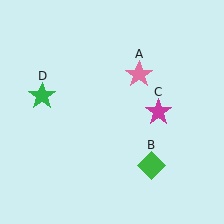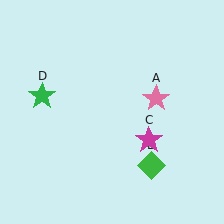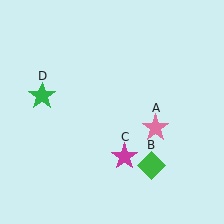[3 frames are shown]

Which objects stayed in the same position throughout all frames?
Green diamond (object B) and green star (object D) remained stationary.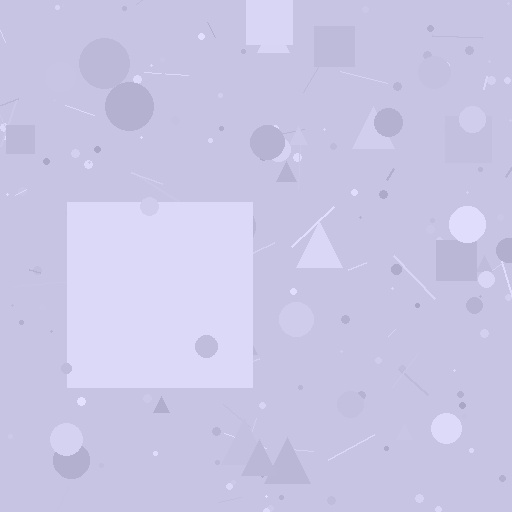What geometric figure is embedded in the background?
A square is embedded in the background.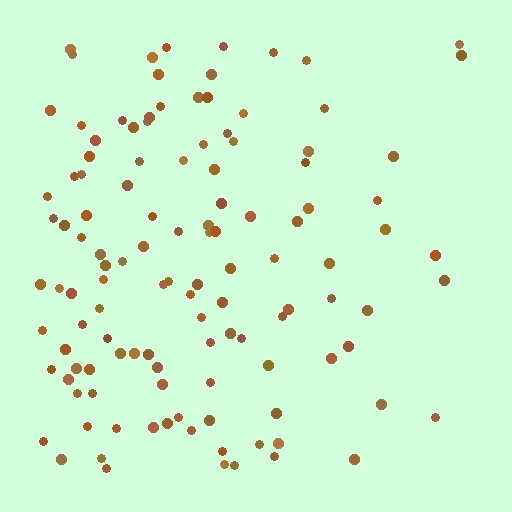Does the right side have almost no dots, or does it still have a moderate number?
Still a moderate number, just noticeably fewer than the left.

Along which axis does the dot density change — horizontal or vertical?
Horizontal.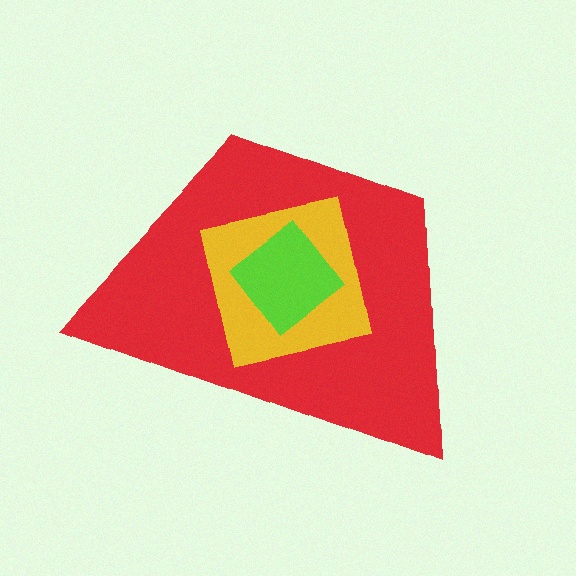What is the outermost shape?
The red trapezoid.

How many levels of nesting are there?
3.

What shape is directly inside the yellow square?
The lime diamond.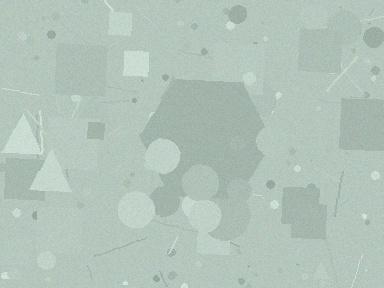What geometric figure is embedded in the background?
A hexagon is embedded in the background.